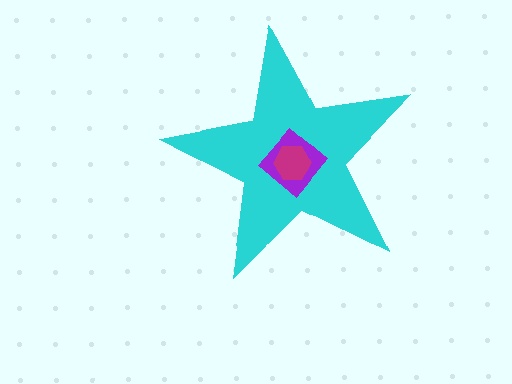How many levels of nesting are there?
3.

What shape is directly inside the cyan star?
The purple diamond.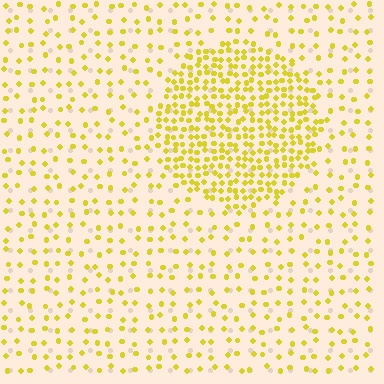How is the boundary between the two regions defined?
The boundary is defined by a change in element density (approximately 2.8x ratio). All elements are the same color, size, and shape.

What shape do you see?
I see a circle.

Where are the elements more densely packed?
The elements are more densely packed inside the circle boundary.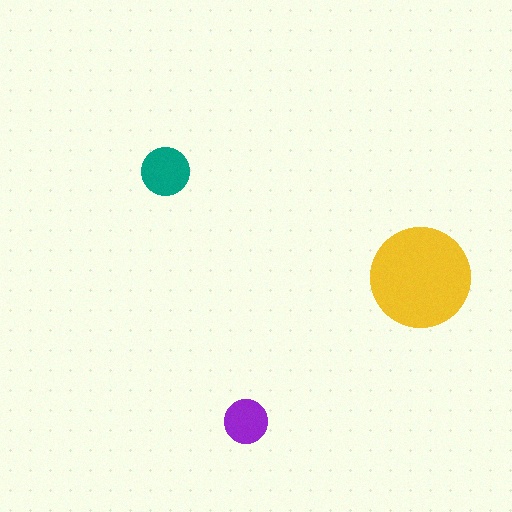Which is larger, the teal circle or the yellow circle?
The yellow one.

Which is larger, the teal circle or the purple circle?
The teal one.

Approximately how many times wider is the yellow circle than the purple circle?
About 2.5 times wider.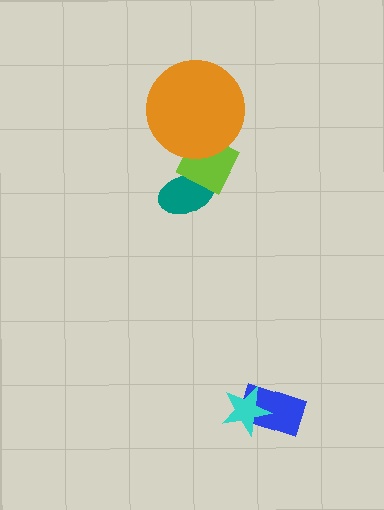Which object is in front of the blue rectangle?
The cyan star is in front of the blue rectangle.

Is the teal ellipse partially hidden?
Yes, it is partially covered by another shape.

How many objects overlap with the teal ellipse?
1 object overlaps with the teal ellipse.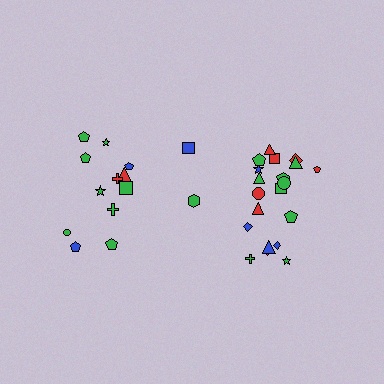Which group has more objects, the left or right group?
The right group.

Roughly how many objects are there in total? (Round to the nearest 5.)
Roughly 35 objects in total.